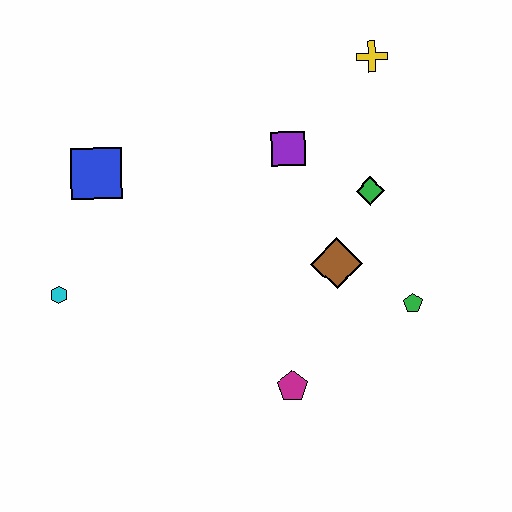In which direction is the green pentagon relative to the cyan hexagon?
The green pentagon is to the right of the cyan hexagon.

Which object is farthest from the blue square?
The green pentagon is farthest from the blue square.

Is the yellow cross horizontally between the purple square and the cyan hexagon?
No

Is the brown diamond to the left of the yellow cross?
Yes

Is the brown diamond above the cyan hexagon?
Yes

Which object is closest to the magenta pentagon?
The brown diamond is closest to the magenta pentagon.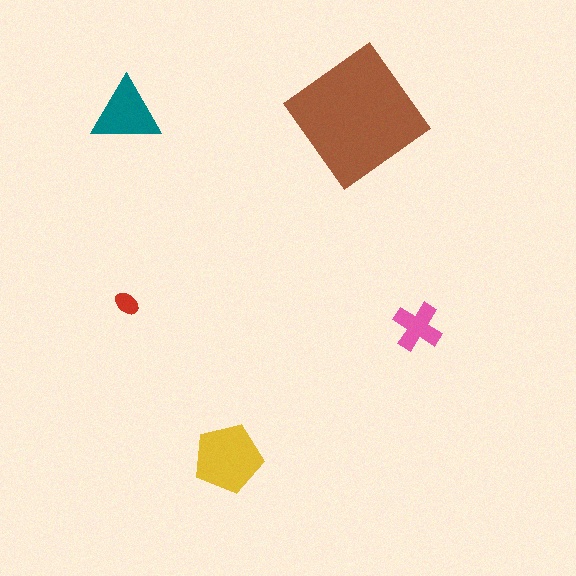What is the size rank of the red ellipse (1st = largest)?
5th.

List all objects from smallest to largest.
The red ellipse, the pink cross, the teal triangle, the yellow pentagon, the brown diamond.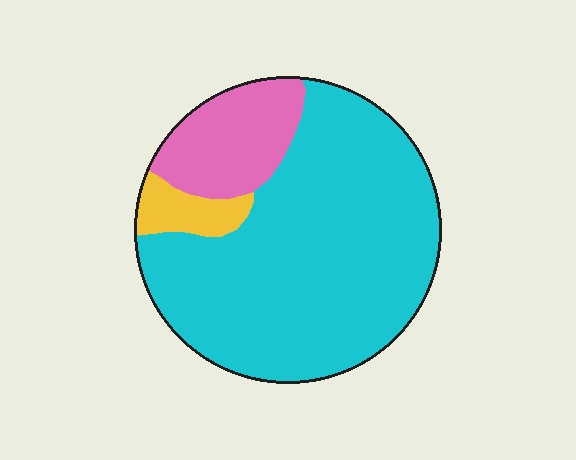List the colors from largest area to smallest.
From largest to smallest: cyan, pink, yellow.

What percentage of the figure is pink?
Pink takes up between a sixth and a third of the figure.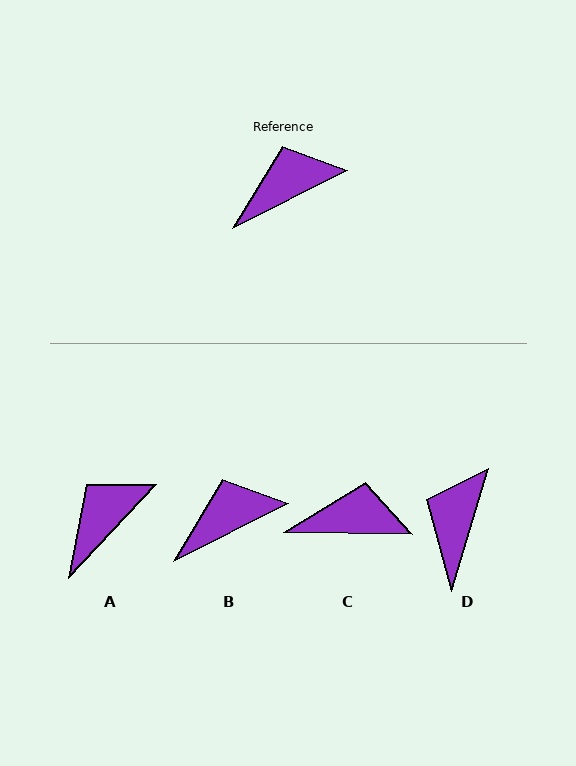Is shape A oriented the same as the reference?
No, it is off by about 20 degrees.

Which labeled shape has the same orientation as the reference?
B.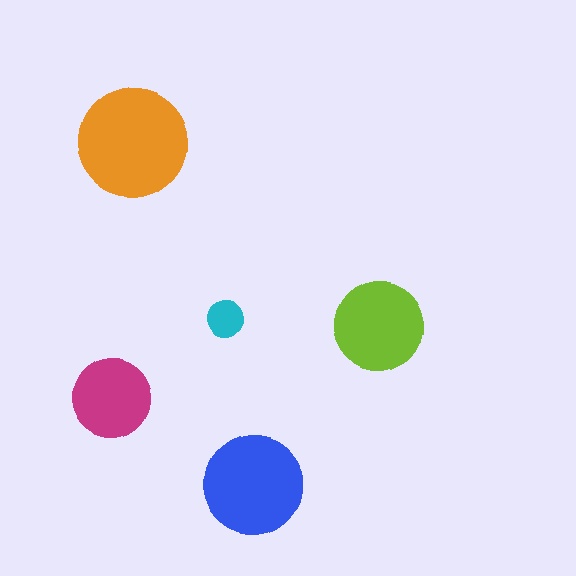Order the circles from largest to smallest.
the orange one, the blue one, the lime one, the magenta one, the cyan one.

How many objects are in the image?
There are 5 objects in the image.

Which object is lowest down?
The blue circle is bottommost.